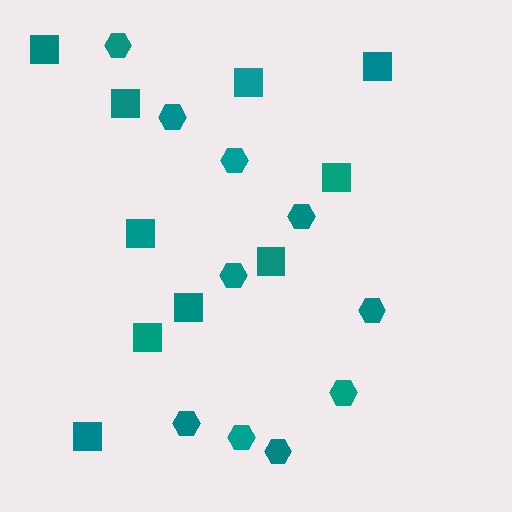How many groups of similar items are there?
There are 2 groups: one group of squares (10) and one group of hexagons (10).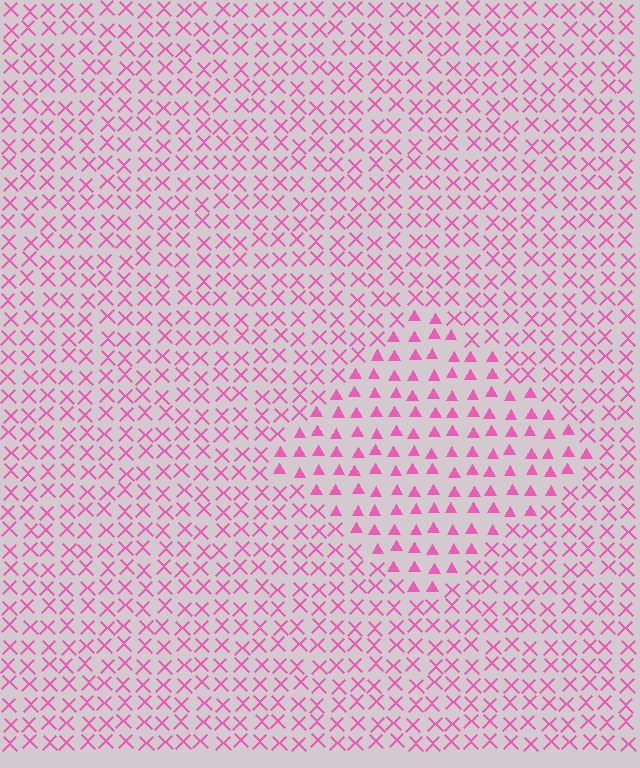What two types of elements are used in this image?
The image uses triangles inside the diamond region and X marks outside it.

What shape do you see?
I see a diamond.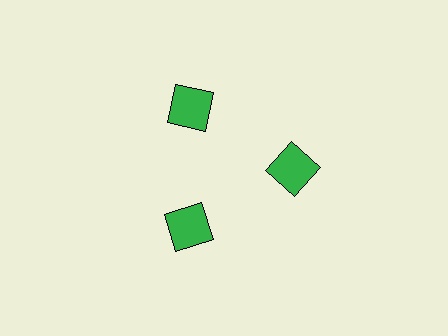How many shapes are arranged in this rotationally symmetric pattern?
There are 3 shapes, arranged in 3 groups of 1.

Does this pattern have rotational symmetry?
Yes, this pattern has 3-fold rotational symmetry. It looks the same after rotating 120 degrees around the center.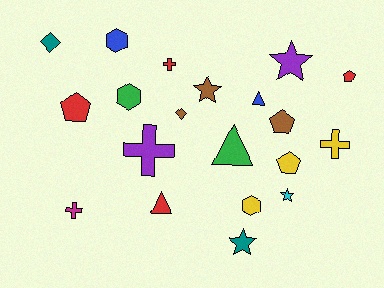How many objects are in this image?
There are 20 objects.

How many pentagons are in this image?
There are 4 pentagons.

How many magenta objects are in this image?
There is 1 magenta object.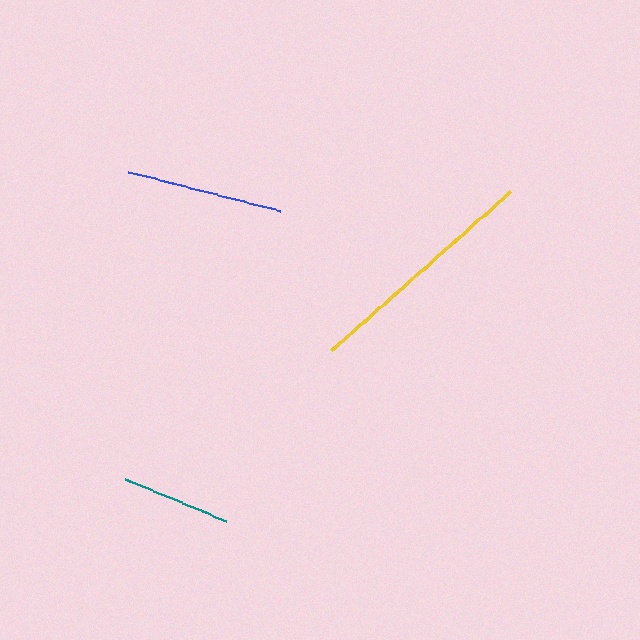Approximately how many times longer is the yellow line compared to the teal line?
The yellow line is approximately 2.2 times the length of the teal line.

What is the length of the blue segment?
The blue segment is approximately 157 pixels long.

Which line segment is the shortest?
The teal line is the shortest at approximately 110 pixels.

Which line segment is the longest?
The yellow line is the longest at approximately 240 pixels.